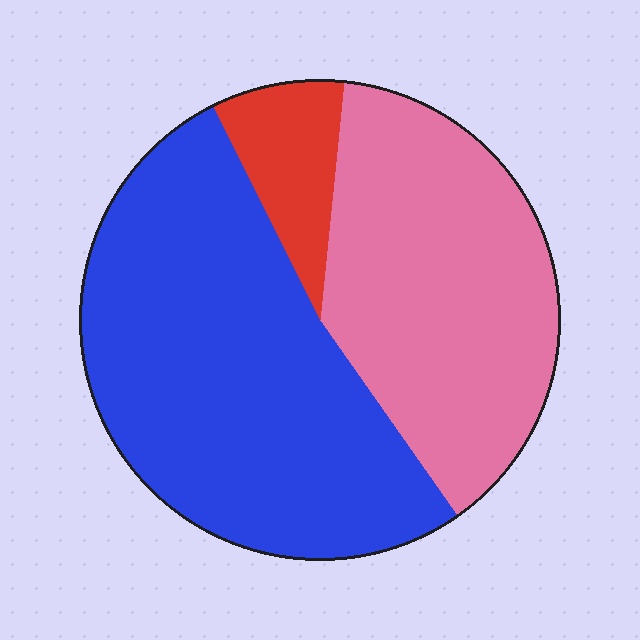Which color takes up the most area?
Blue, at roughly 50%.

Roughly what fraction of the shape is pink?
Pink takes up about three eighths (3/8) of the shape.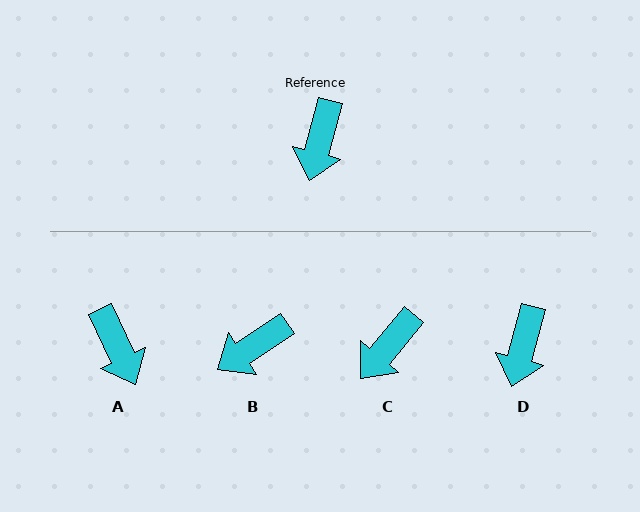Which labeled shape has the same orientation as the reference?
D.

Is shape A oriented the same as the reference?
No, it is off by about 40 degrees.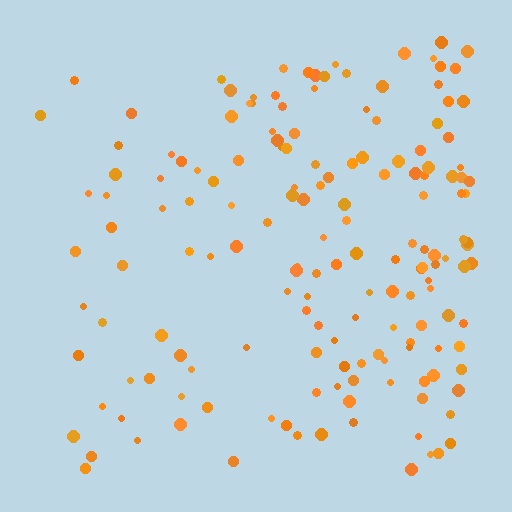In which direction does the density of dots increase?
From left to right, with the right side densest.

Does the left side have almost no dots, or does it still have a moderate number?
Still a moderate number, just noticeably fewer than the right.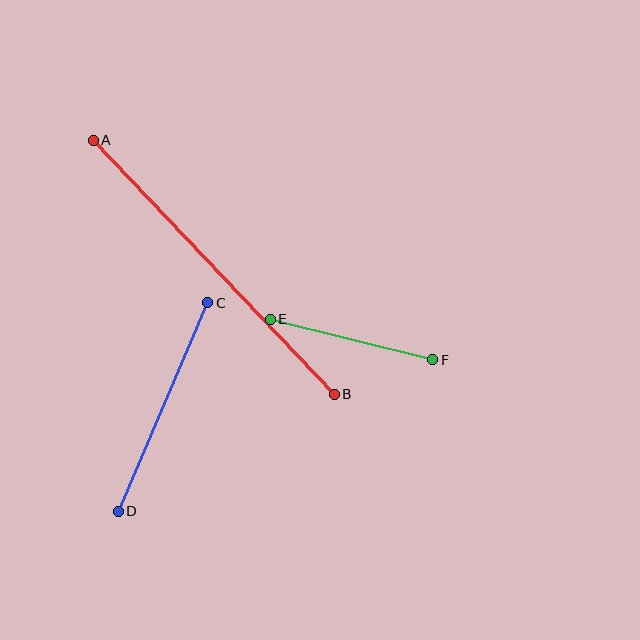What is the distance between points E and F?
The distance is approximately 168 pixels.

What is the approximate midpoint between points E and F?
The midpoint is at approximately (351, 339) pixels.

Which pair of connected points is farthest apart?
Points A and B are farthest apart.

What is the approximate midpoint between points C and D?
The midpoint is at approximately (163, 407) pixels.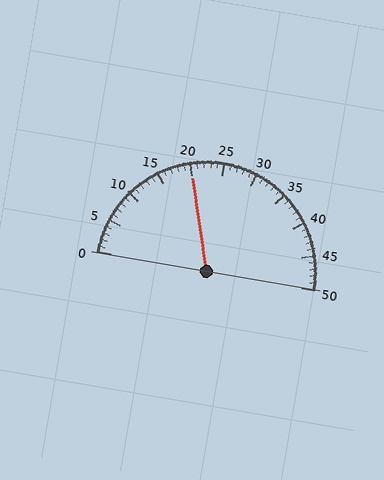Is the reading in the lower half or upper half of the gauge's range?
The reading is in the lower half of the range (0 to 50).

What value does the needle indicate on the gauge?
The needle indicates approximately 20.